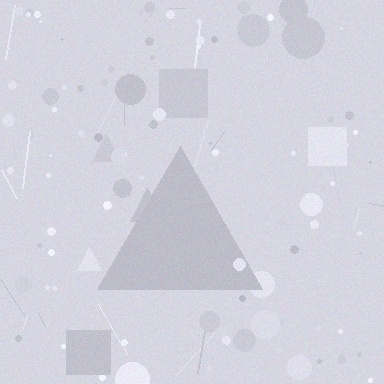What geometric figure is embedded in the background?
A triangle is embedded in the background.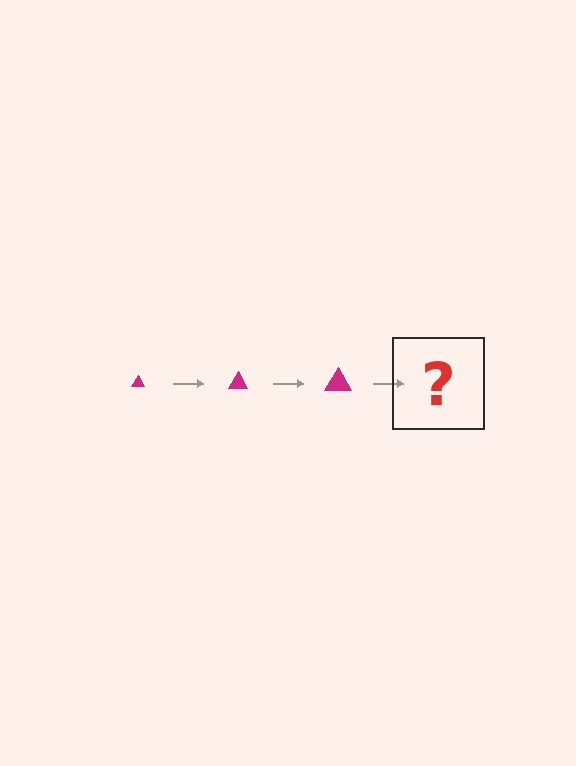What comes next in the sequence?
The next element should be a magenta triangle, larger than the previous one.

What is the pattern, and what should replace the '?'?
The pattern is that the triangle gets progressively larger each step. The '?' should be a magenta triangle, larger than the previous one.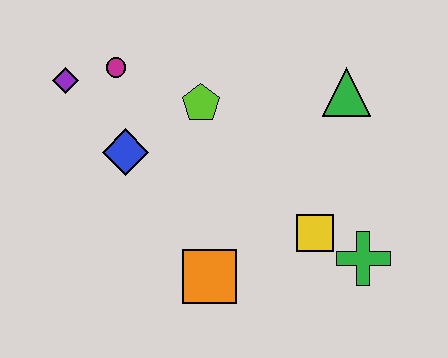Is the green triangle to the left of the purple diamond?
No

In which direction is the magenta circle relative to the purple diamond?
The magenta circle is to the right of the purple diamond.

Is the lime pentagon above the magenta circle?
No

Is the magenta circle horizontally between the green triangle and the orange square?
No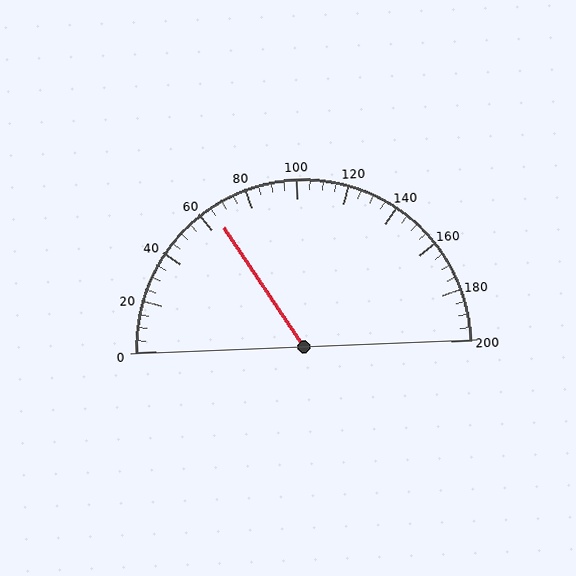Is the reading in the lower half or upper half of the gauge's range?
The reading is in the lower half of the range (0 to 200).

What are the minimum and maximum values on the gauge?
The gauge ranges from 0 to 200.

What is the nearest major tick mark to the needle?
The nearest major tick mark is 60.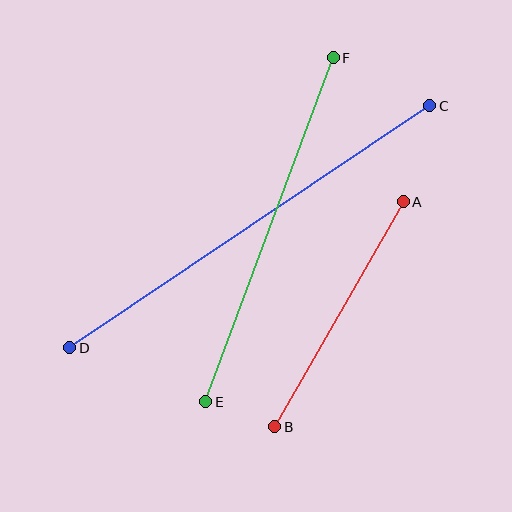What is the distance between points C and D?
The distance is approximately 434 pixels.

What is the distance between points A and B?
The distance is approximately 259 pixels.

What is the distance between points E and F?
The distance is approximately 367 pixels.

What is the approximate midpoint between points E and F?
The midpoint is at approximately (270, 230) pixels.